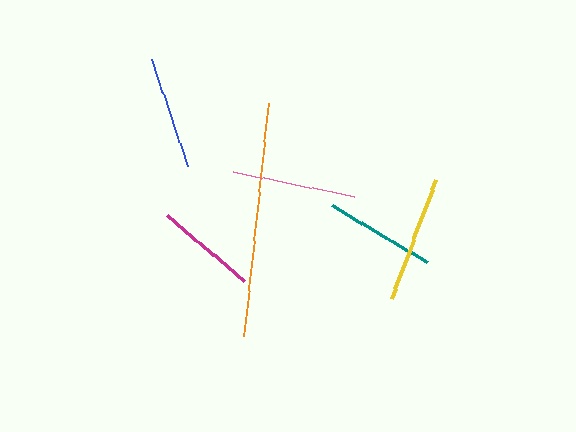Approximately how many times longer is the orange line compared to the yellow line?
The orange line is approximately 1.9 times the length of the yellow line.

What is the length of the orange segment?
The orange segment is approximately 234 pixels long.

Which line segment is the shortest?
The magenta line is the shortest at approximately 101 pixels.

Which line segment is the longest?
The orange line is the longest at approximately 234 pixels.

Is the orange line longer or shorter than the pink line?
The orange line is longer than the pink line.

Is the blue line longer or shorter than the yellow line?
The yellow line is longer than the blue line.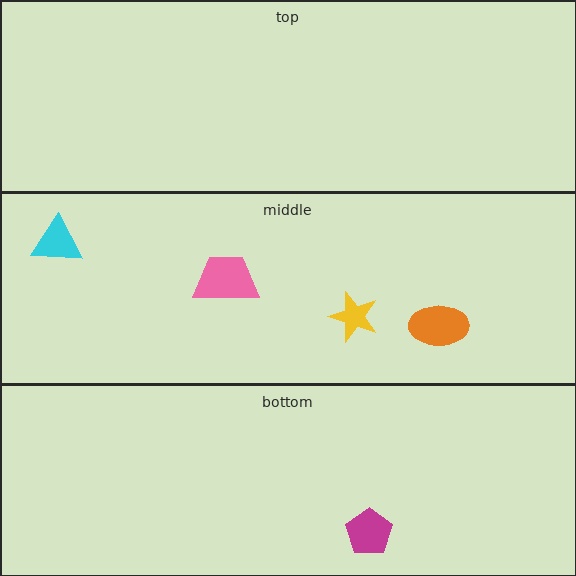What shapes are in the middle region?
The orange ellipse, the cyan triangle, the yellow star, the pink trapezoid.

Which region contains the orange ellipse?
The middle region.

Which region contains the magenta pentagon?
The bottom region.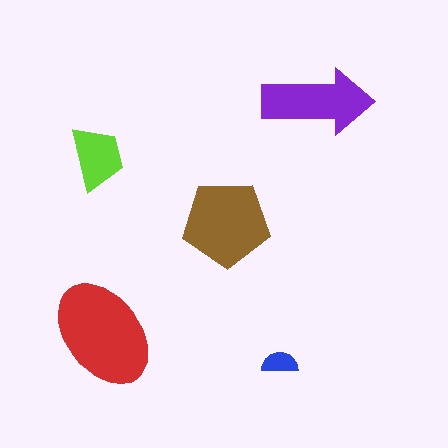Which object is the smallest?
The blue semicircle.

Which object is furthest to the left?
The lime trapezoid is leftmost.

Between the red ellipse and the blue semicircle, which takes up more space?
The red ellipse.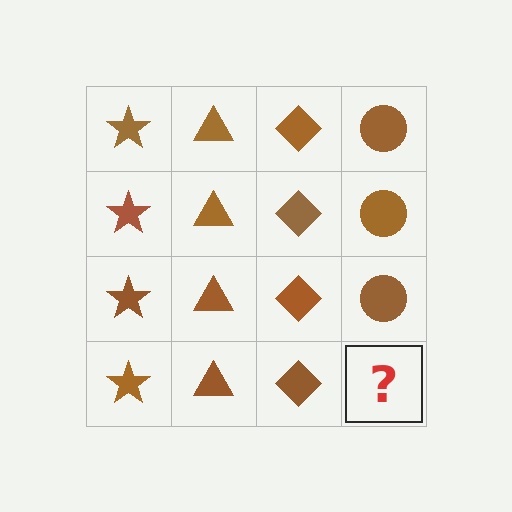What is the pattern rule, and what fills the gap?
The rule is that each column has a consistent shape. The gap should be filled with a brown circle.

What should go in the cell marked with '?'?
The missing cell should contain a brown circle.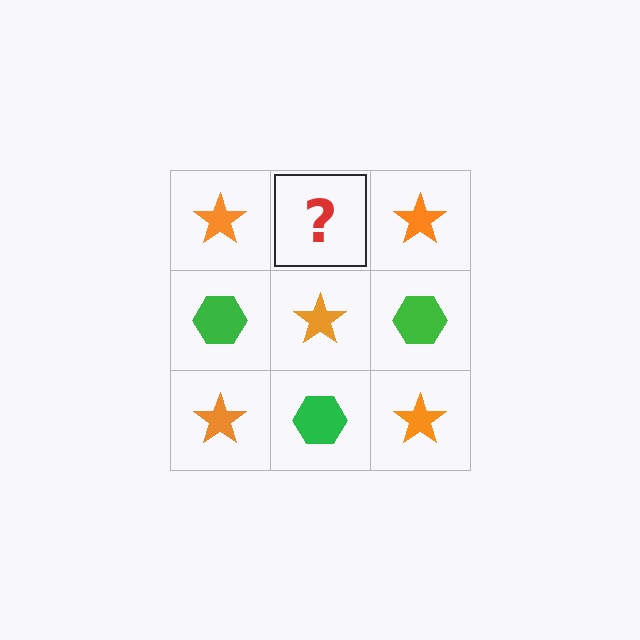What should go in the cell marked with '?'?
The missing cell should contain a green hexagon.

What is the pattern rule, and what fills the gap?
The rule is that it alternates orange star and green hexagon in a checkerboard pattern. The gap should be filled with a green hexagon.